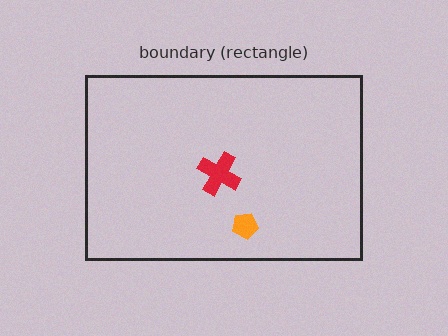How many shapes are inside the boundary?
2 inside, 0 outside.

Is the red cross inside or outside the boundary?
Inside.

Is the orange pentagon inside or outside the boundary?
Inside.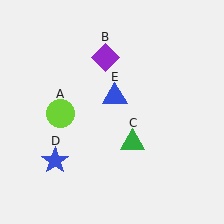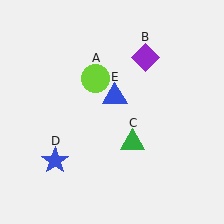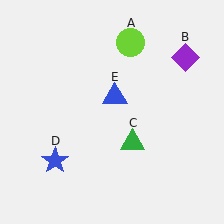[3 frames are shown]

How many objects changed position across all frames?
2 objects changed position: lime circle (object A), purple diamond (object B).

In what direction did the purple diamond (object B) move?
The purple diamond (object B) moved right.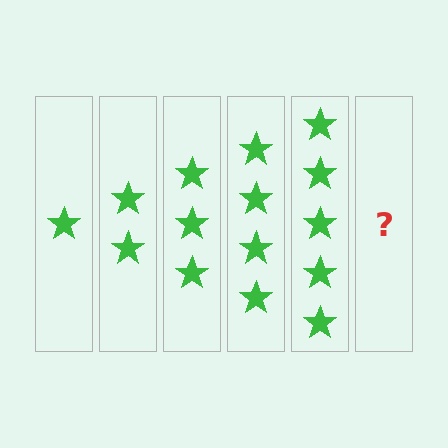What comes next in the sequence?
The next element should be 6 stars.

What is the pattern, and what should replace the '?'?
The pattern is that each step adds one more star. The '?' should be 6 stars.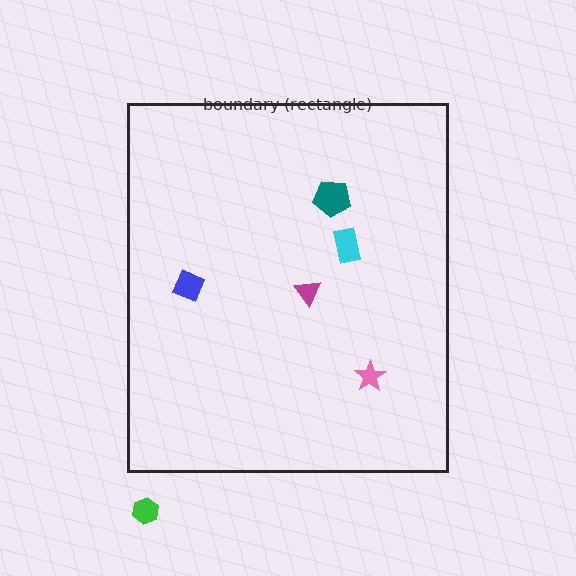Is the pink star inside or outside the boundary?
Inside.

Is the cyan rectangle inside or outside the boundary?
Inside.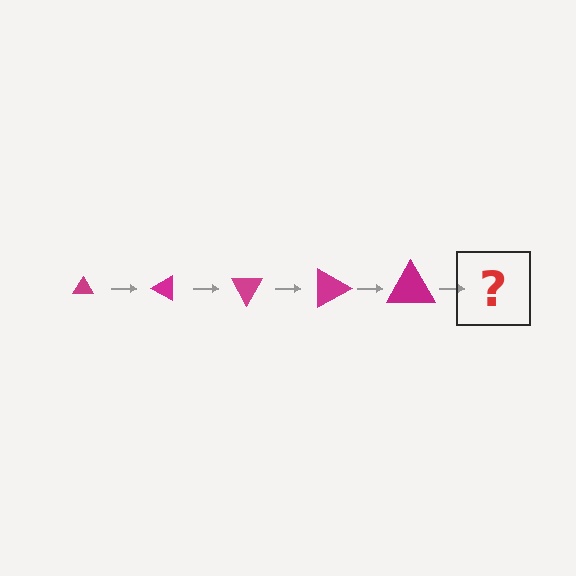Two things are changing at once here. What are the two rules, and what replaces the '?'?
The two rules are that the triangle grows larger each step and it rotates 30 degrees each step. The '?' should be a triangle, larger than the previous one and rotated 150 degrees from the start.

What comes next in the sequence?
The next element should be a triangle, larger than the previous one and rotated 150 degrees from the start.